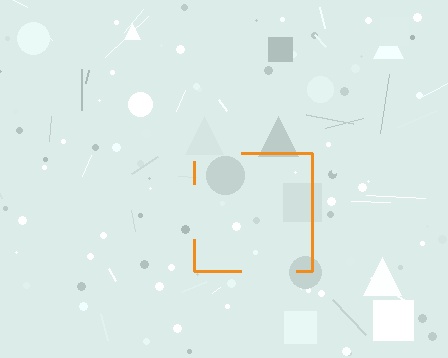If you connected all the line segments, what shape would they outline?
They would outline a square.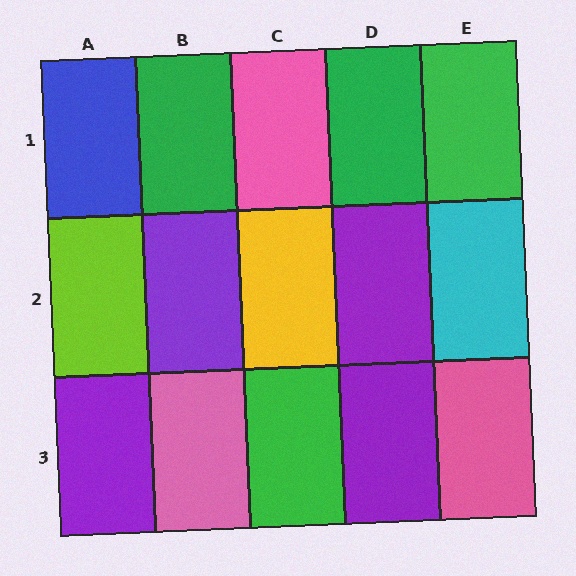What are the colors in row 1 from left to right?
Blue, green, pink, green, green.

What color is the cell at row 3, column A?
Purple.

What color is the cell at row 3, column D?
Purple.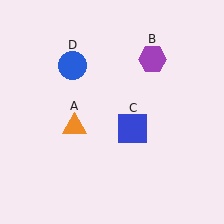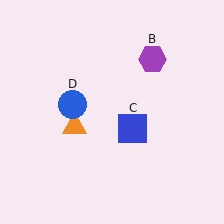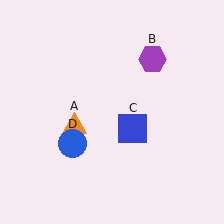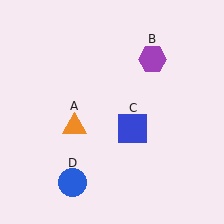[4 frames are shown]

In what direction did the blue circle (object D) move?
The blue circle (object D) moved down.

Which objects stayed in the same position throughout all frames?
Orange triangle (object A) and purple hexagon (object B) and blue square (object C) remained stationary.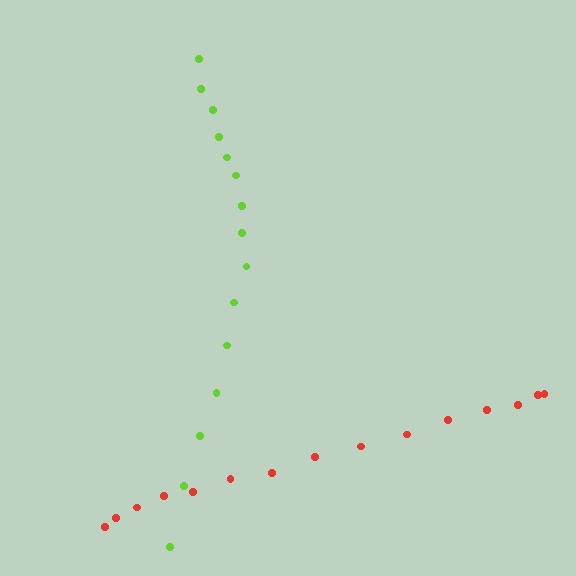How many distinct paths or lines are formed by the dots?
There are 2 distinct paths.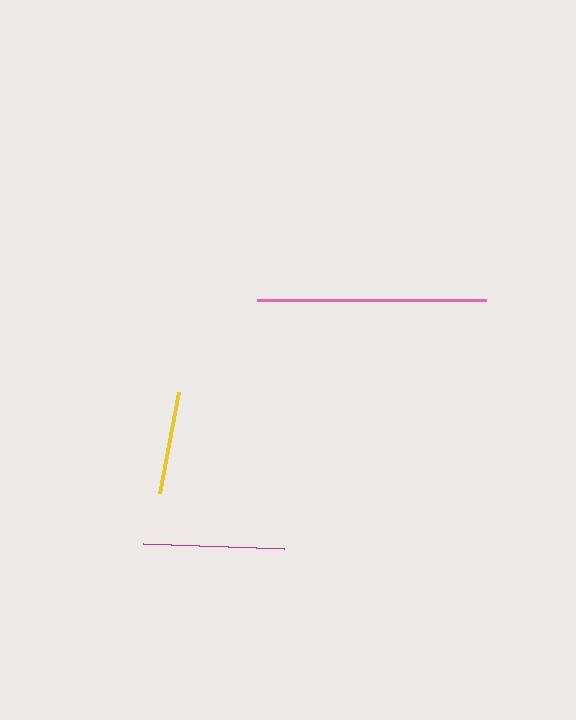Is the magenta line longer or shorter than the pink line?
The pink line is longer than the magenta line.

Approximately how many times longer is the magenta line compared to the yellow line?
The magenta line is approximately 1.4 times the length of the yellow line.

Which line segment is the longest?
The pink line is the longest at approximately 229 pixels.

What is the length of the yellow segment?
The yellow segment is approximately 103 pixels long.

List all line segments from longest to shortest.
From longest to shortest: pink, magenta, yellow.